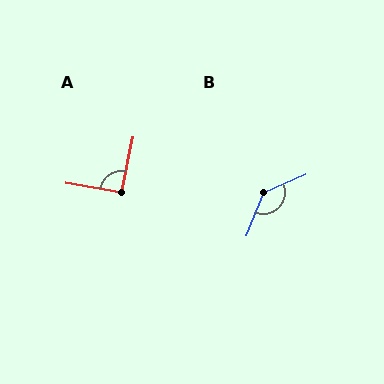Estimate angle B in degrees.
Approximately 136 degrees.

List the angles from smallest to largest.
A (92°), B (136°).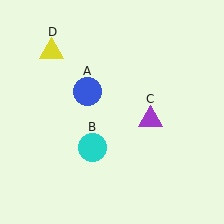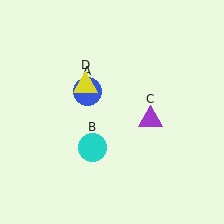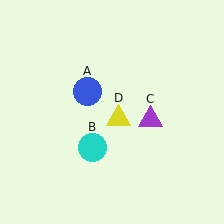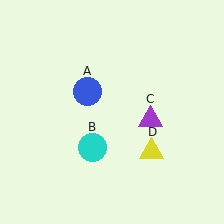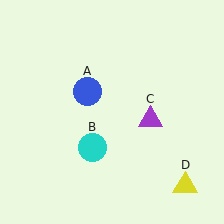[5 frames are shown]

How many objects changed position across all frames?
1 object changed position: yellow triangle (object D).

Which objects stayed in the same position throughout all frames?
Blue circle (object A) and cyan circle (object B) and purple triangle (object C) remained stationary.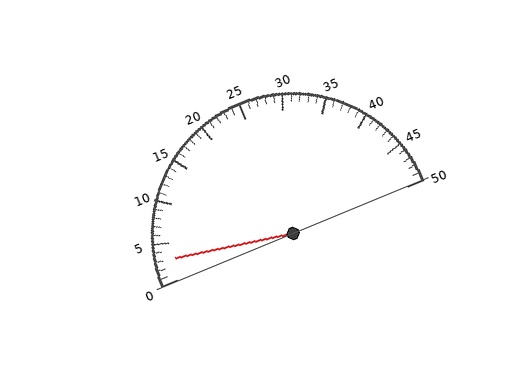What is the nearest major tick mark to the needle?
The nearest major tick mark is 5.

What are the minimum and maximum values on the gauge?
The gauge ranges from 0 to 50.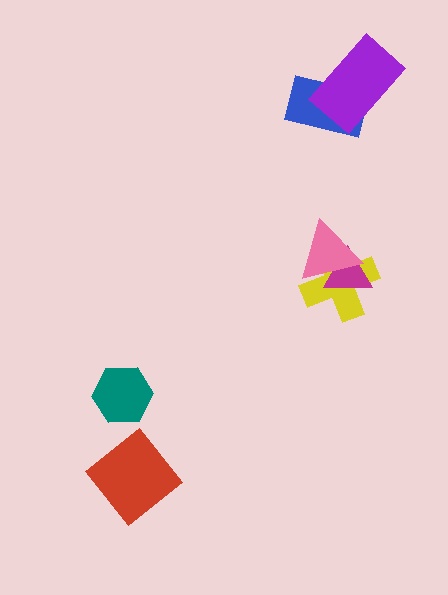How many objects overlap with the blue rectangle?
1 object overlaps with the blue rectangle.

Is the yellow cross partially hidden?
Yes, it is partially covered by another shape.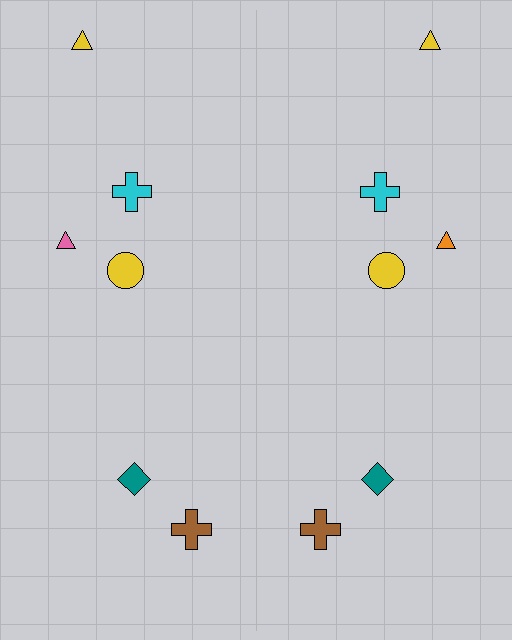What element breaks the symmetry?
The orange triangle on the right side breaks the symmetry — its mirror counterpart is pink.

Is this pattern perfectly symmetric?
No, the pattern is not perfectly symmetric. The orange triangle on the right side breaks the symmetry — its mirror counterpart is pink.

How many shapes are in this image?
There are 12 shapes in this image.